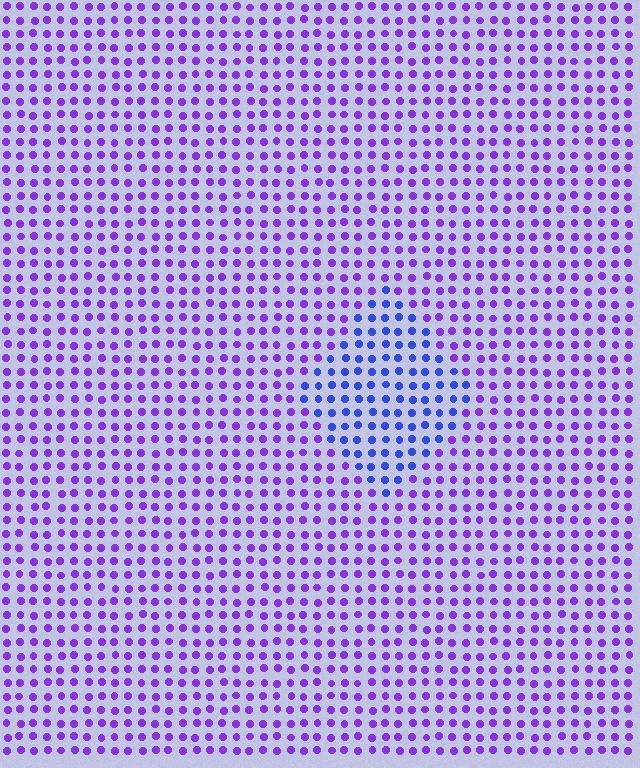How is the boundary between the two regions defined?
The boundary is defined purely by a slight shift in hue (about 41 degrees). Spacing, size, and orientation are identical on both sides.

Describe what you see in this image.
The image is filled with small purple elements in a uniform arrangement. A diamond-shaped region is visible where the elements are tinted to a slightly different hue, forming a subtle color boundary.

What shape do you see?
I see a diamond.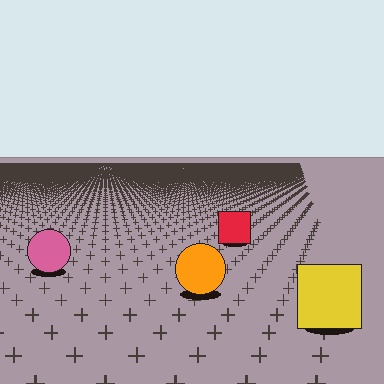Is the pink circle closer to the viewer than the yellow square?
No. The yellow square is closer — you can tell from the texture gradient: the ground texture is coarser near it.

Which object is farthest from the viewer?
The red square is farthest from the viewer. It appears smaller and the ground texture around it is denser.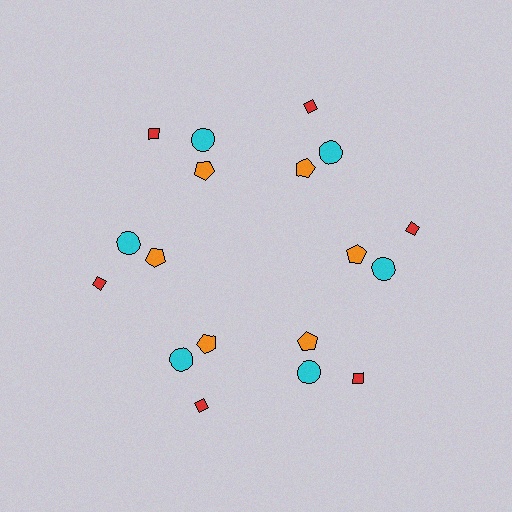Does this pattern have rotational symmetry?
Yes, this pattern has 6-fold rotational symmetry. It looks the same after rotating 60 degrees around the center.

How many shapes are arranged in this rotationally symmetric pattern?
There are 18 shapes, arranged in 6 groups of 3.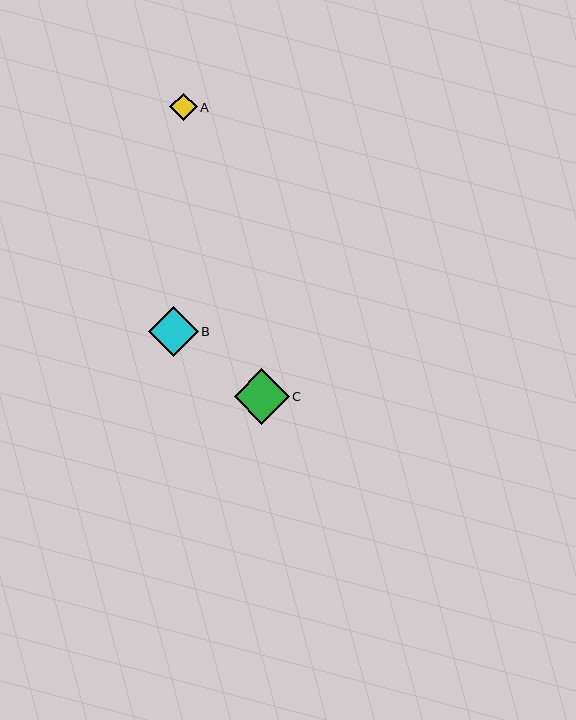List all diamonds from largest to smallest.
From largest to smallest: C, B, A.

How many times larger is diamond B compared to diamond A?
Diamond B is approximately 1.8 times the size of diamond A.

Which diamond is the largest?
Diamond C is the largest with a size of approximately 55 pixels.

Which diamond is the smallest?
Diamond A is the smallest with a size of approximately 28 pixels.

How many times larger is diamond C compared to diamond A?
Diamond C is approximately 2.0 times the size of diamond A.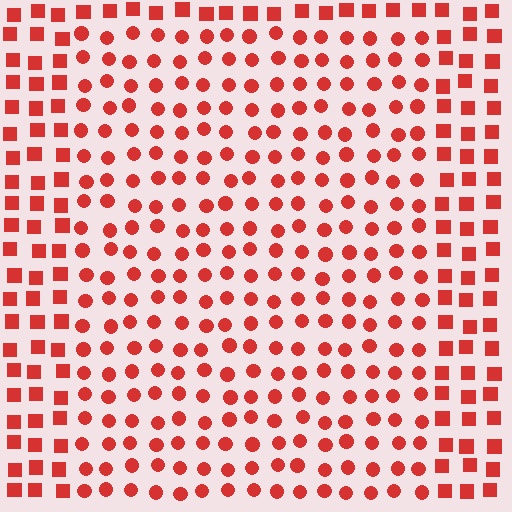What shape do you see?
I see a rectangle.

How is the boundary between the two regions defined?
The boundary is defined by a change in element shape: circles inside vs. squares outside. All elements share the same color and spacing.